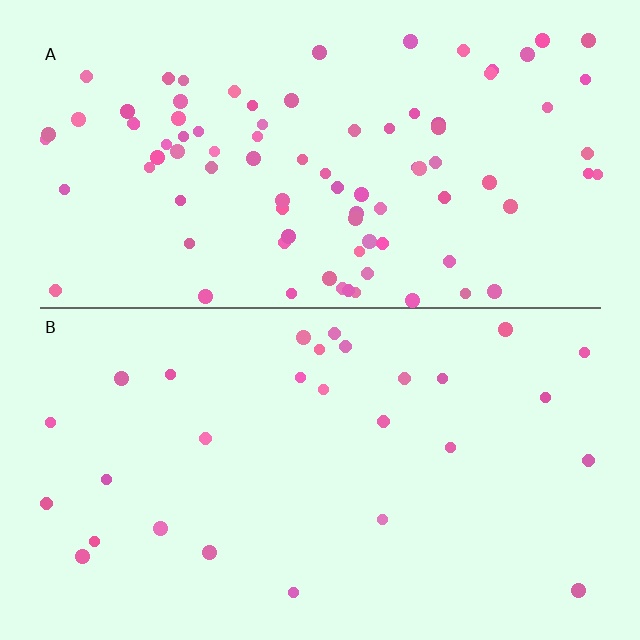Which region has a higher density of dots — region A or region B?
A (the top).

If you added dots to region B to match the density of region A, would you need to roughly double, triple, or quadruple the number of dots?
Approximately triple.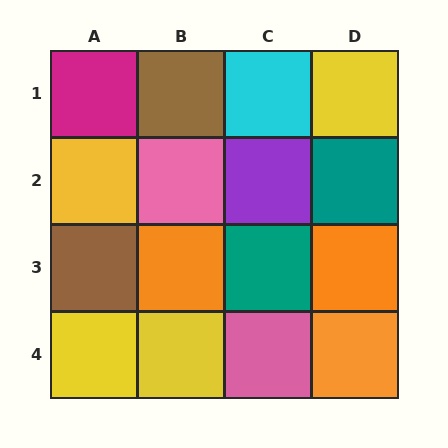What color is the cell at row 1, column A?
Magenta.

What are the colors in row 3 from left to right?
Brown, orange, teal, orange.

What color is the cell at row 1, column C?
Cyan.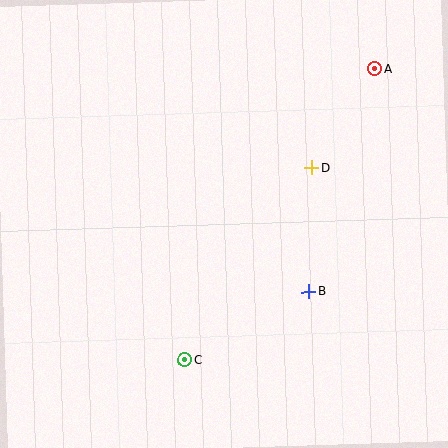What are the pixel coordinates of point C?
Point C is at (185, 360).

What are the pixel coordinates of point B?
Point B is at (309, 292).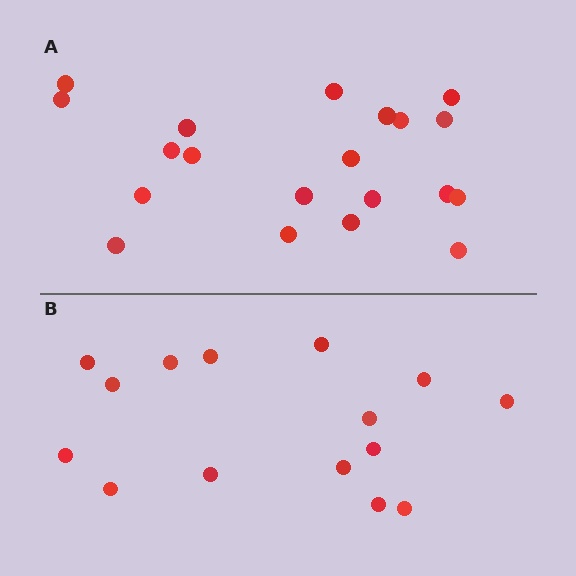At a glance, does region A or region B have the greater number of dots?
Region A (the top region) has more dots.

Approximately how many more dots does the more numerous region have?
Region A has about 5 more dots than region B.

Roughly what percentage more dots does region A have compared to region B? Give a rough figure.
About 35% more.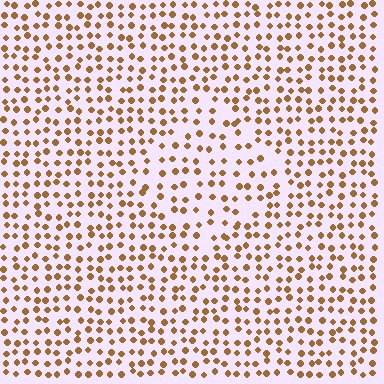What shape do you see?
I see a diamond.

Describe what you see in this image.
The image contains small brown elements arranged at two different densities. A diamond-shaped region is visible where the elements are less densely packed than the surrounding area.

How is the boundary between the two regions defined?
The boundary is defined by a change in element density (approximately 1.5x ratio). All elements are the same color, size, and shape.